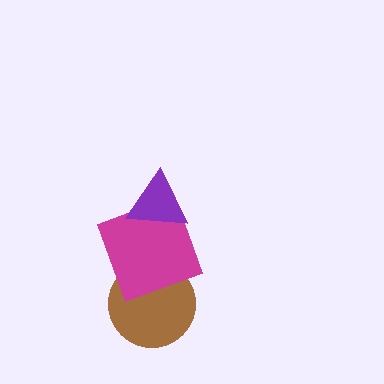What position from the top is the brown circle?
The brown circle is 3rd from the top.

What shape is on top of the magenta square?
The purple triangle is on top of the magenta square.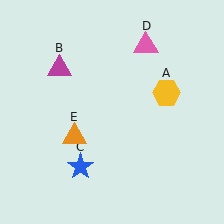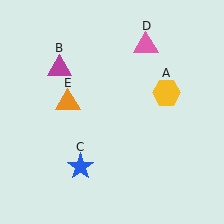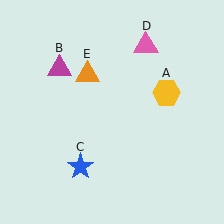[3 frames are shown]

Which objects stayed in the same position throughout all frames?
Yellow hexagon (object A) and magenta triangle (object B) and blue star (object C) and pink triangle (object D) remained stationary.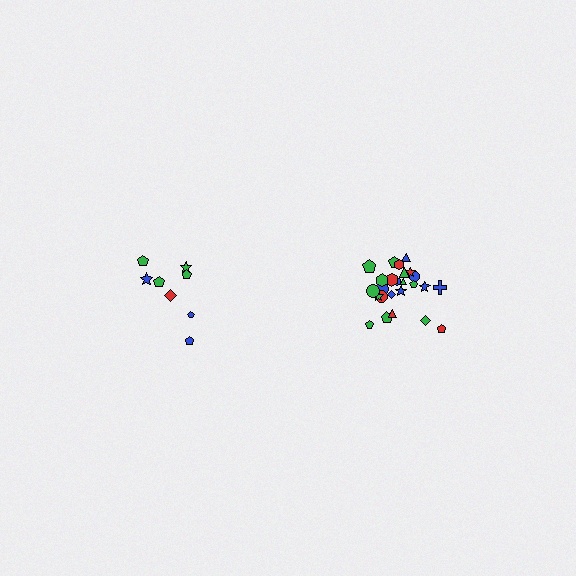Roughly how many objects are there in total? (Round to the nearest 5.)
Roughly 35 objects in total.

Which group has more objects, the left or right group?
The right group.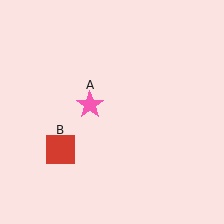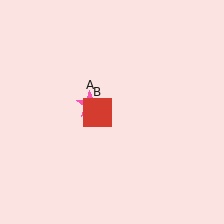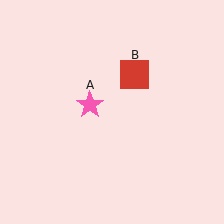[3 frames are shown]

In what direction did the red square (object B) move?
The red square (object B) moved up and to the right.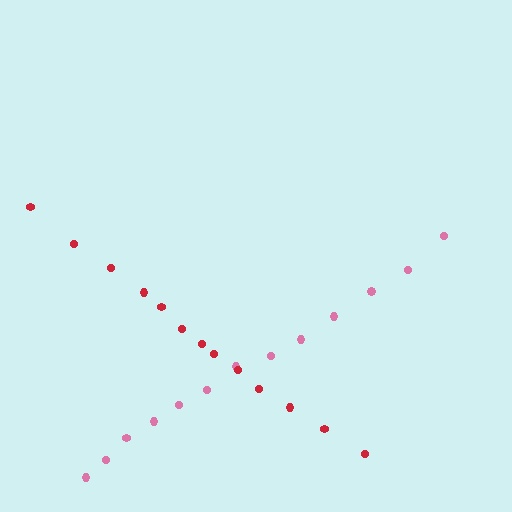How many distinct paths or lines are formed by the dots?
There are 2 distinct paths.